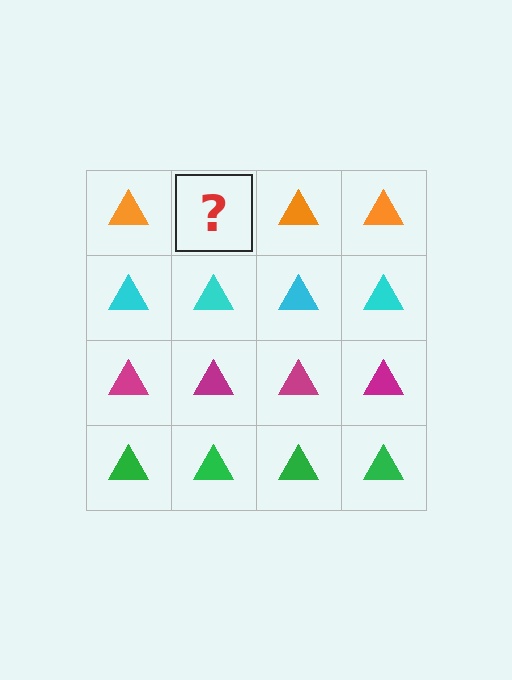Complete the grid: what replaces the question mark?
The question mark should be replaced with an orange triangle.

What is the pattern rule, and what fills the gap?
The rule is that each row has a consistent color. The gap should be filled with an orange triangle.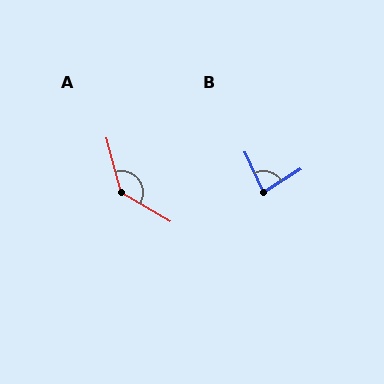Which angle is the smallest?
B, at approximately 82 degrees.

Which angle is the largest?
A, at approximately 136 degrees.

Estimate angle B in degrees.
Approximately 82 degrees.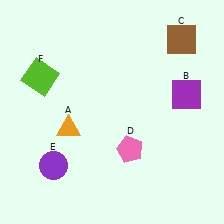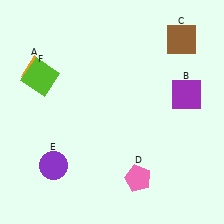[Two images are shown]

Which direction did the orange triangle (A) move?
The orange triangle (A) moved up.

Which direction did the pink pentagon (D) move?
The pink pentagon (D) moved down.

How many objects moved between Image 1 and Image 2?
2 objects moved between the two images.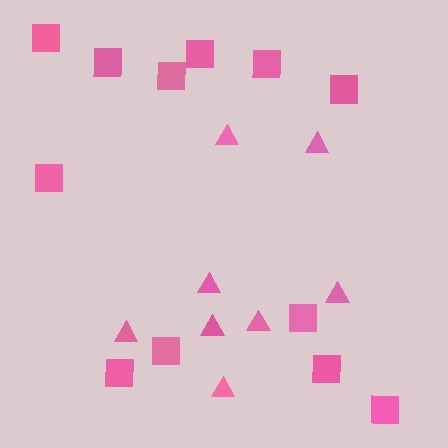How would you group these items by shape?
There are 2 groups: one group of triangles (8) and one group of squares (12).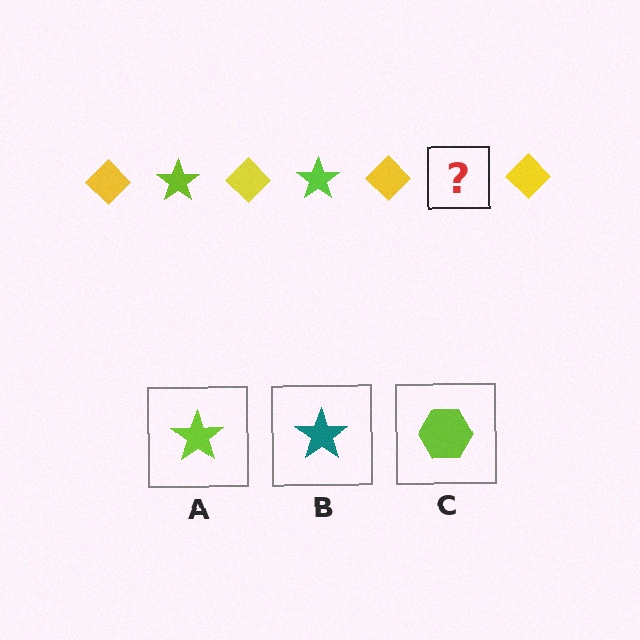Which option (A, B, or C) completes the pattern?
A.